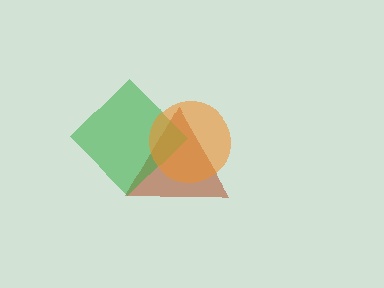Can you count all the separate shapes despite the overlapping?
Yes, there are 3 separate shapes.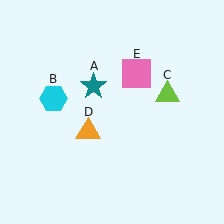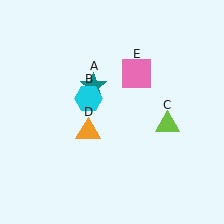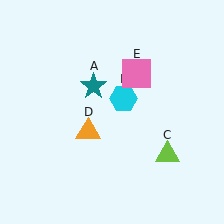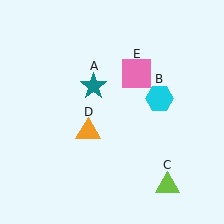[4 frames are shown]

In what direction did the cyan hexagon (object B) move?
The cyan hexagon (object B) moved right.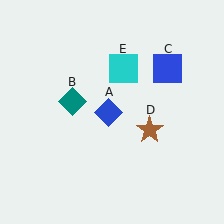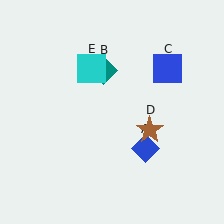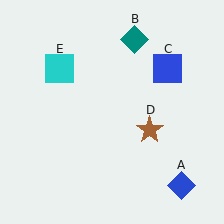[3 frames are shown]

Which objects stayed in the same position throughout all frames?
Blue square (object C) and brown star (object D) remained stationary.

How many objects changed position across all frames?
3 objects changed position: blue diamond (object A), teal diamond (object B), cyan square (object E).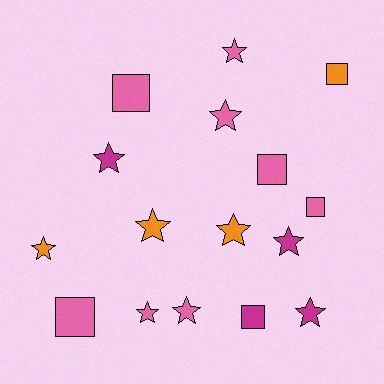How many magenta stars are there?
There are 3 magenta stars.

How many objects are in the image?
There are 16 objects.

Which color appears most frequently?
Pink, with 8 objects.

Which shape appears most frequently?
Star, with 10 objects.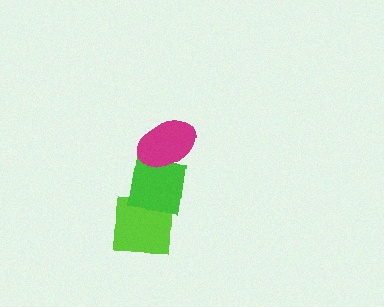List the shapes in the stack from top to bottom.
From top to bottom: the magenta ellipse, the green square, the lime square.